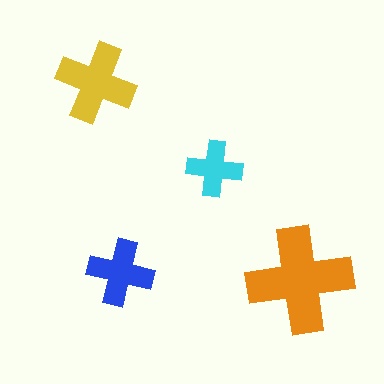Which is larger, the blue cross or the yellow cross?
The yellow one.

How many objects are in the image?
There are 4 objects in the image.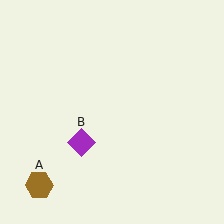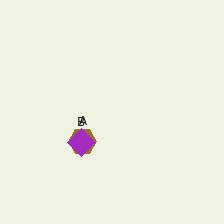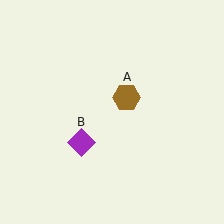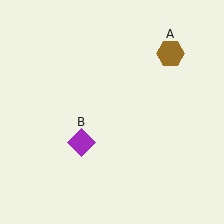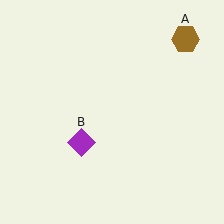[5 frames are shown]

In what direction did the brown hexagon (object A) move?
The brown hexagon (object A) moved up and to the right.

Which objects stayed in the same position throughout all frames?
Purple diamond (object B) remained stationary.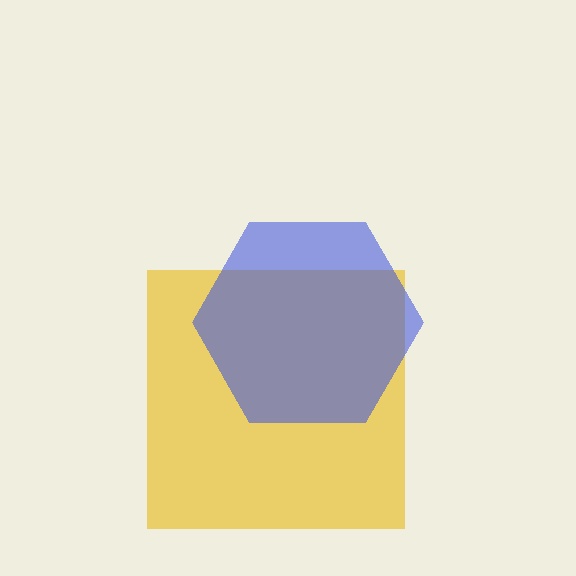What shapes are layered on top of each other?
The layered shapes are: a yellow square, a blue hexagon.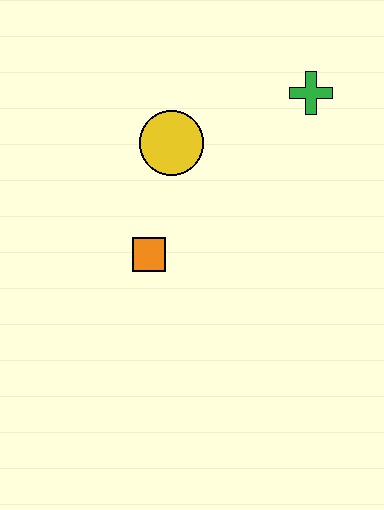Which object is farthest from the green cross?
The orange square is farthest from the green cross.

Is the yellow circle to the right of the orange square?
Yes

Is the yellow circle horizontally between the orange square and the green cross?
Yes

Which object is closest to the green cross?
The yellow circle is closest to the green cross.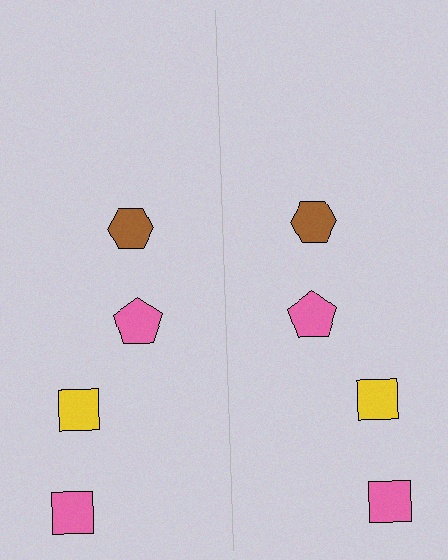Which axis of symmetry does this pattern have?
The pattern has a vertical axis of symmetry running through the center of the image.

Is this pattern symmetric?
Yes, this pattern has bilateral (reflection) symmetry.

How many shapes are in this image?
There are 8 shapes in this image.